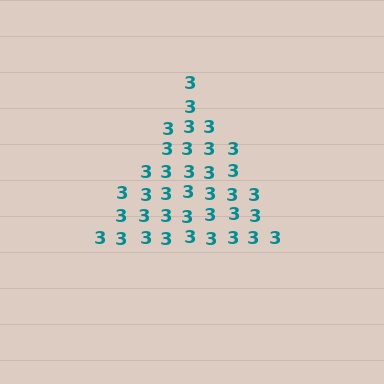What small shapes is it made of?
It is made of small digit 3's.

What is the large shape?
The large shape is a triangle.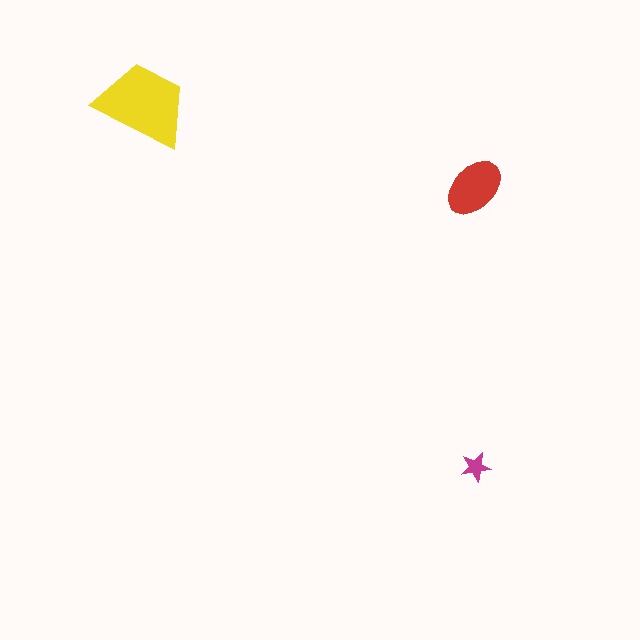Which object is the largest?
The yellow trapezoid.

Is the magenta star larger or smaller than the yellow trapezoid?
Smaller.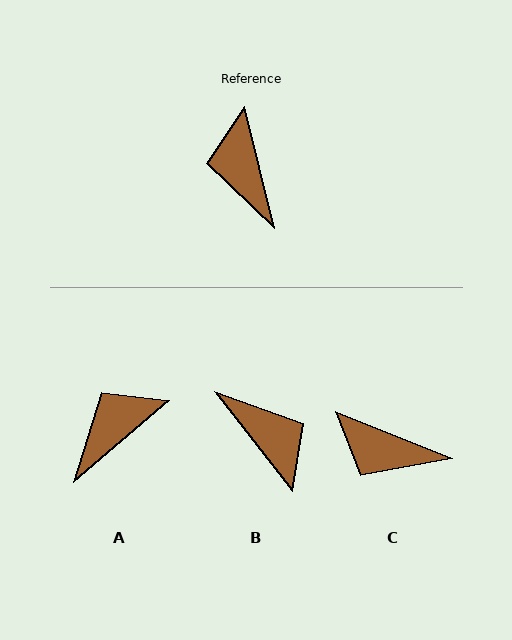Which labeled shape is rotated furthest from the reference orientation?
B, about 156 degrees away.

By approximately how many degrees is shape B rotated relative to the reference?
Approximately 156 degrees clockwise.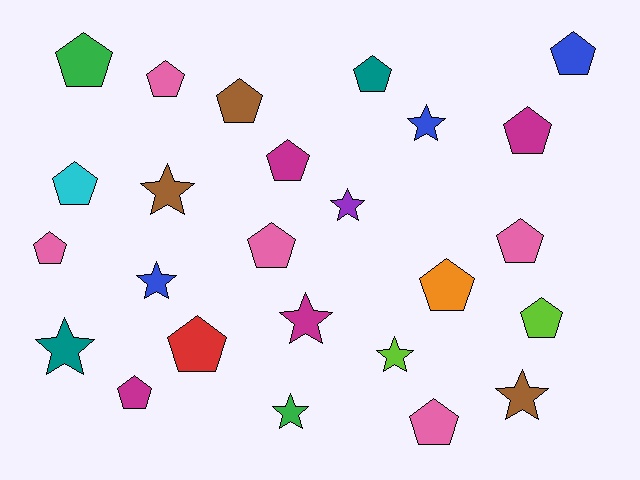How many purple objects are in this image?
There is 1 purple object.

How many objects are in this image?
There are 25 objects.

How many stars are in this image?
There are 9 stars.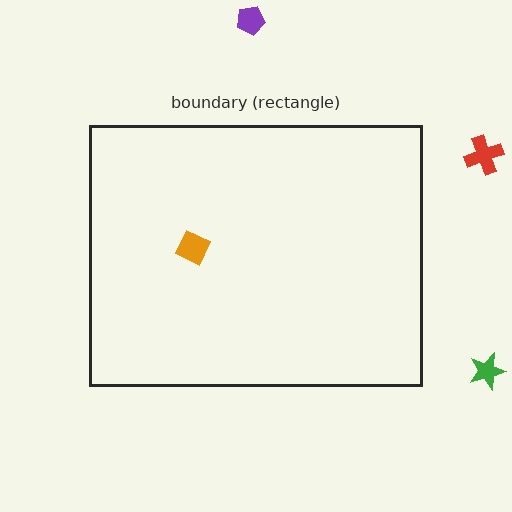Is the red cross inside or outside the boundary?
Outside.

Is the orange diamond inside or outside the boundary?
Inside.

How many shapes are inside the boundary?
1 inside, 3 outside.